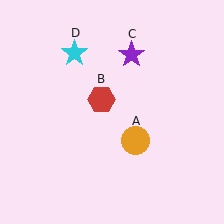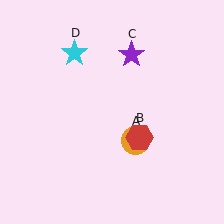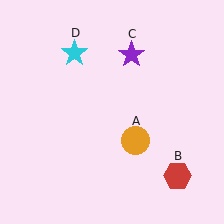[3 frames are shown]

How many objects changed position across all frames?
1 object changed position: red hexagon (object B).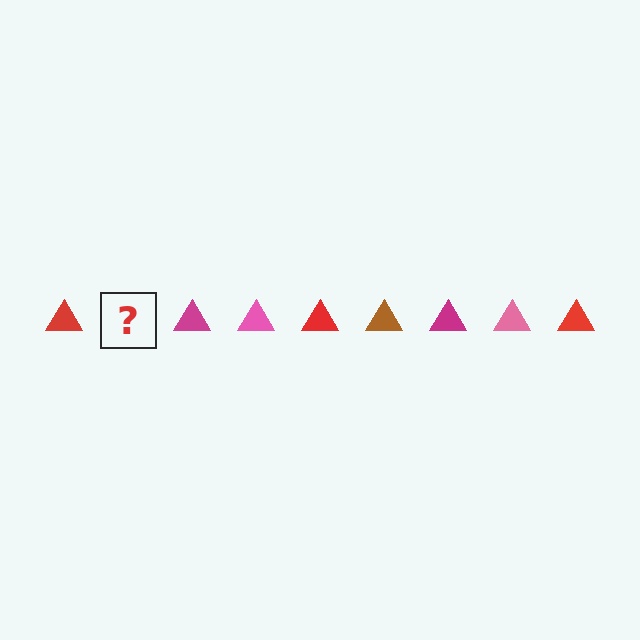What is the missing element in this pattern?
The missing element is a brown triangle.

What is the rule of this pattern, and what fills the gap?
The rule is that the pattern cycles through red, brown, magenta, pink triangles. The gap should be filled with a brown triangle.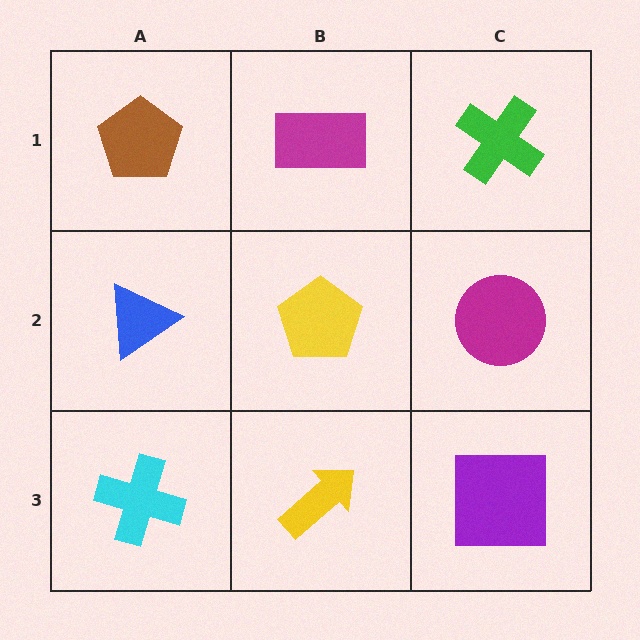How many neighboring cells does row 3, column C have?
2.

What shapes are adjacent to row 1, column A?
A blue triangle (row 2, column A), a magenta rectangle (row 1, column B).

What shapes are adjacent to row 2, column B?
A magenta rectangle (row 1, column B), a yellow arrow (row 3, column B), a blue triangle (row 2, column A), a magenta circle (row 2, column C).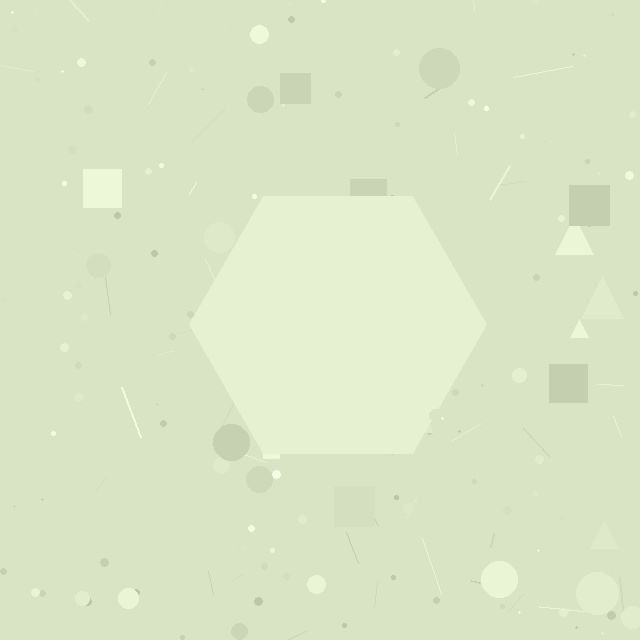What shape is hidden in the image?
A hexagon is hidden in the image.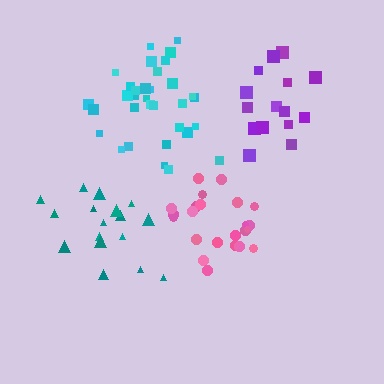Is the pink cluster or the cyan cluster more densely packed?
Pink.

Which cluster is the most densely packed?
Pink.